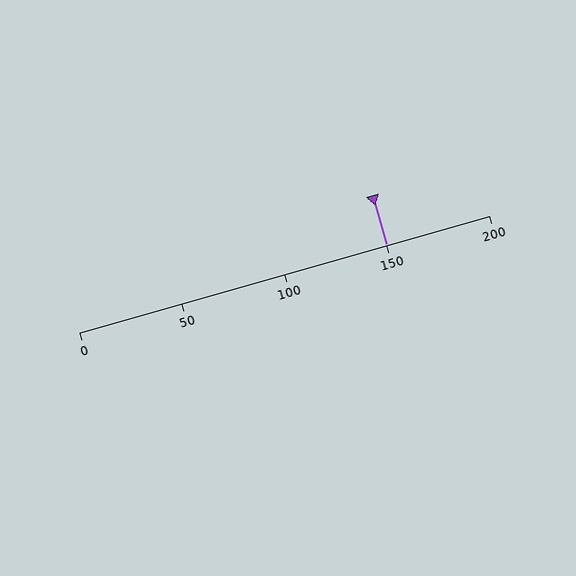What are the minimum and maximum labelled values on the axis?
The axis runs from 0 to 200.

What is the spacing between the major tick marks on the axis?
The major ticks are spaced 50 apart.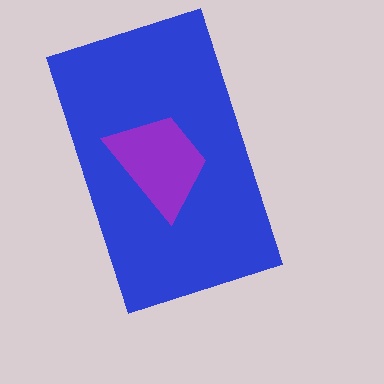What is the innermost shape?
The purple trapezoid.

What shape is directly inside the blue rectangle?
The purple trapezoid.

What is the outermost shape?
The blue rectangle.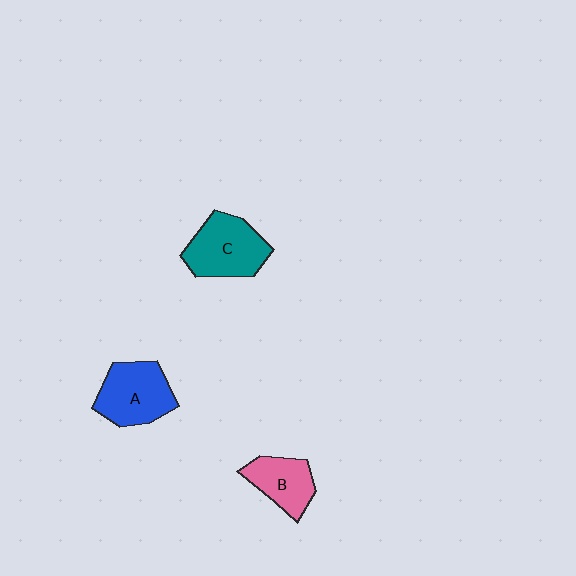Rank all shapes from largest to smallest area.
From largest to smallest: C (teal), A (blue), B (pink).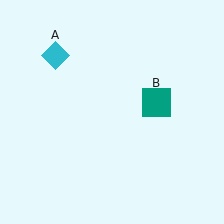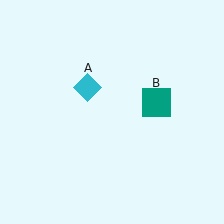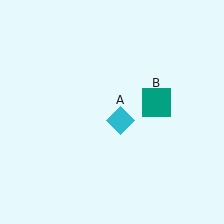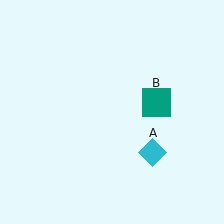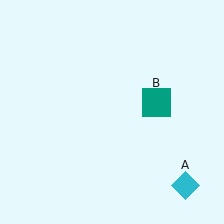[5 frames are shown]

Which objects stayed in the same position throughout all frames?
Teal square (object B) remained stationary.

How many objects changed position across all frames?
1 object changed position: cyan diamond (object A).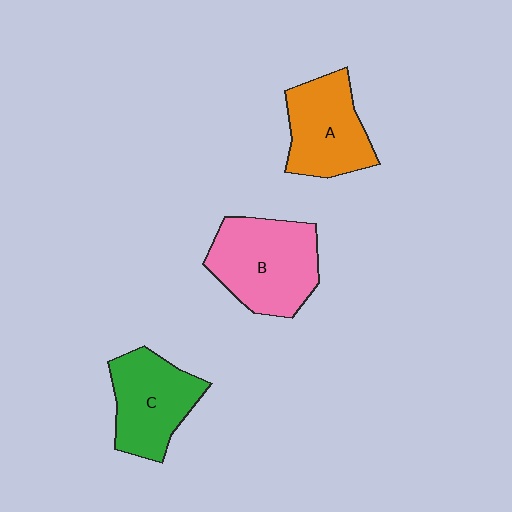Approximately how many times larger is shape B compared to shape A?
Approximately 1.2 times.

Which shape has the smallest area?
Shape A (orange).